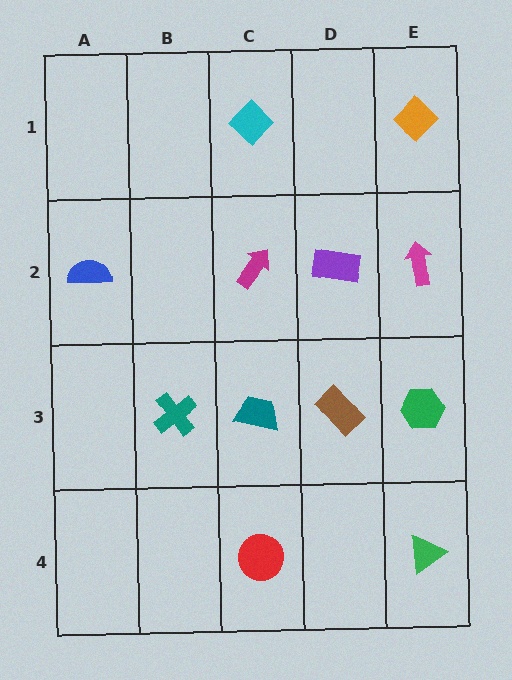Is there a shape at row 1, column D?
No, that cell is empty.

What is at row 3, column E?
A green hexagon.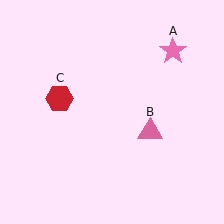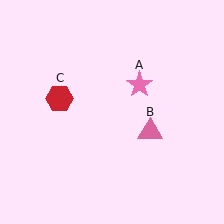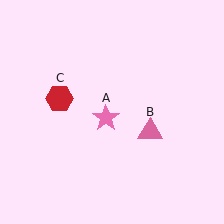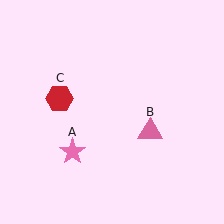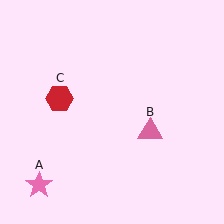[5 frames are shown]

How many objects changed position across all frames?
1 object changed position: pink star (object A).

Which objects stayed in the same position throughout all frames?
Pink triangle (object B) and red hexagon (object C) remained stationary.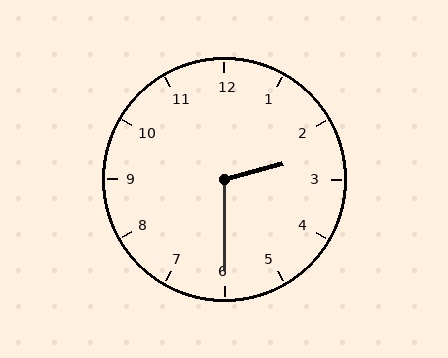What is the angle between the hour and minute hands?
Approximately 105 degrees.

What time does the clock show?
2:30.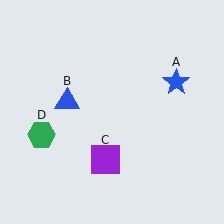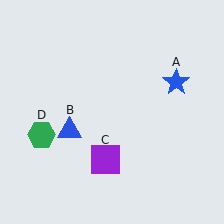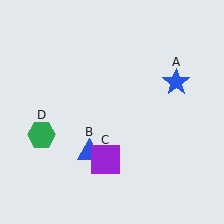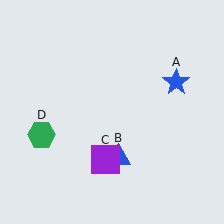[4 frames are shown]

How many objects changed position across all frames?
1 object changed position: blue triangle (object B).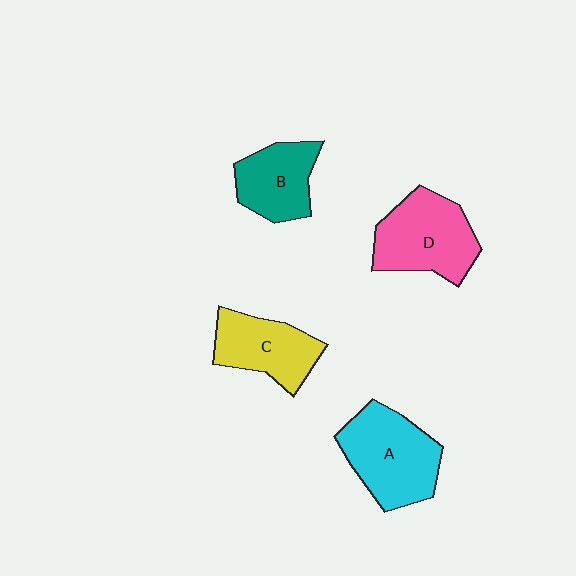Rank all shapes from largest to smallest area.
From largest to smallest: A (cyan), D (pink), C (yellow), B (teal).